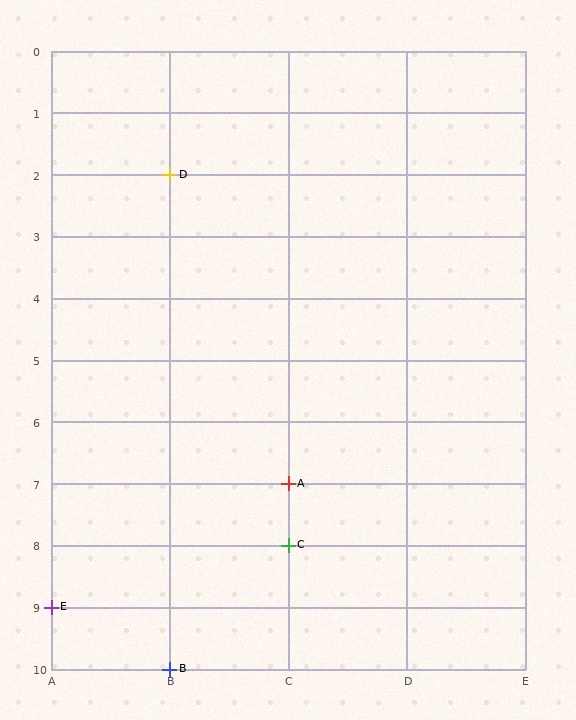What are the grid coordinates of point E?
Point E is at grid coordinates (A, 9).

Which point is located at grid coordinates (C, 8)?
Point C is at (C, 8).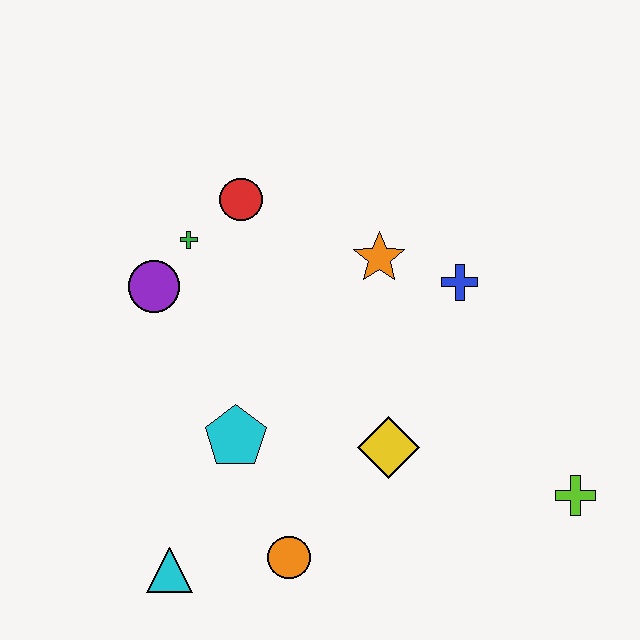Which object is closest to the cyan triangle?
The orange circle is closest to the cyan triangle.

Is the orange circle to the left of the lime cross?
Yes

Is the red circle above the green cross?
Yes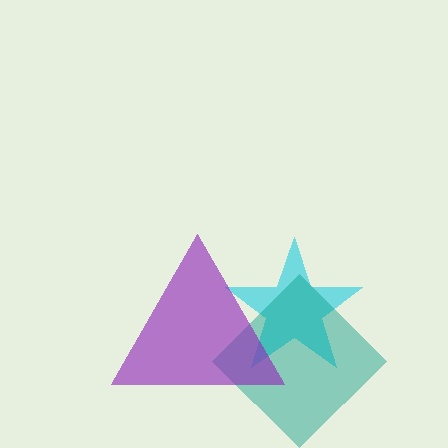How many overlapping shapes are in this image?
There are 3 overlapping shapes in the image.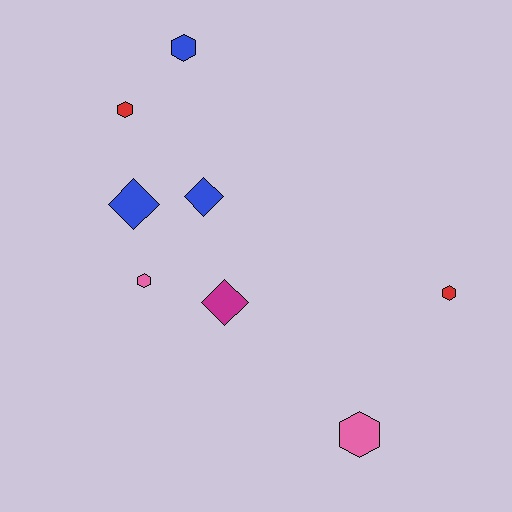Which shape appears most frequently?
Hexagon, with 5 objects.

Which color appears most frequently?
Blue, with 3 objects.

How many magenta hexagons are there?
There are no magenta hexagons.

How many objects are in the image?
There are 8 objects.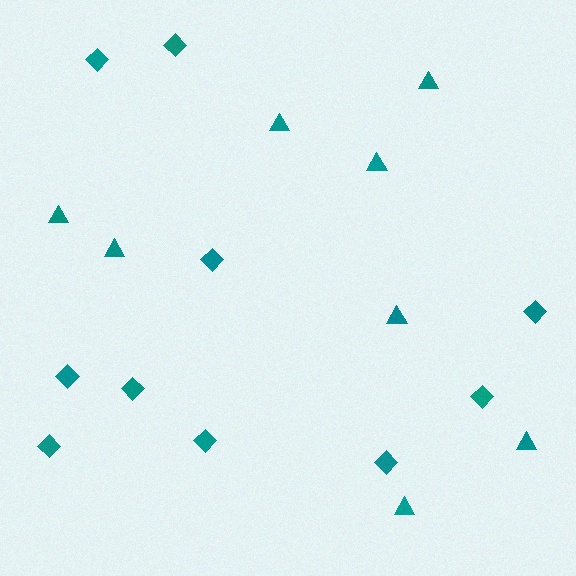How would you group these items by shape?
There are 2 groups: one group of triangles (8) and one group of diamonds (10).